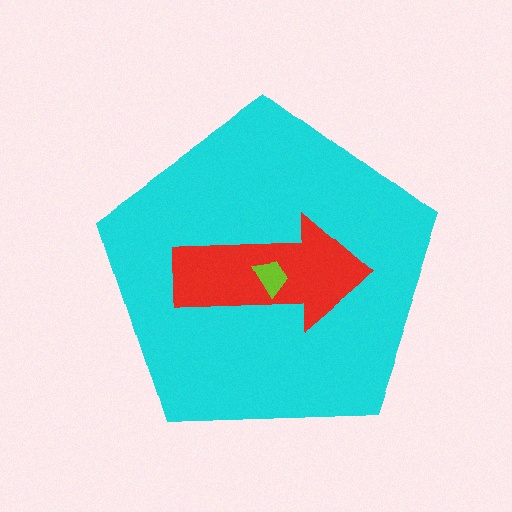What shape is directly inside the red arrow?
The lime trapezoid.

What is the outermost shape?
The cyan pentagon.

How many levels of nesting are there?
3.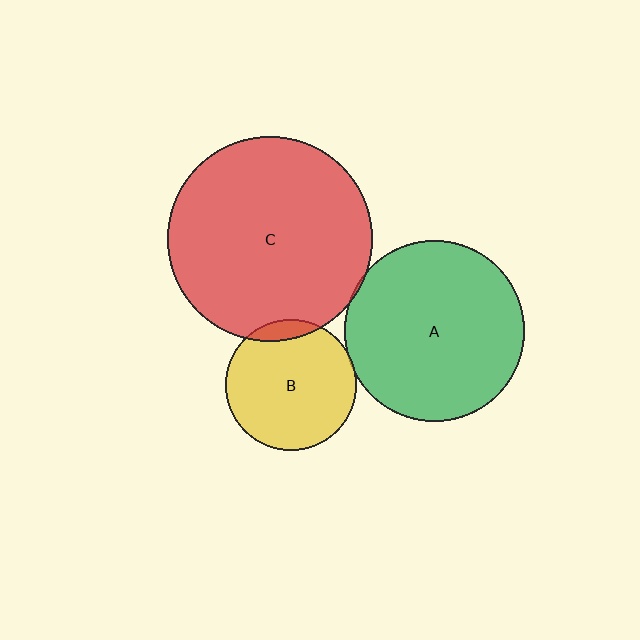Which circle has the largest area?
Circle C (red).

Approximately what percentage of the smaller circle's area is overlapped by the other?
Approximately 5%.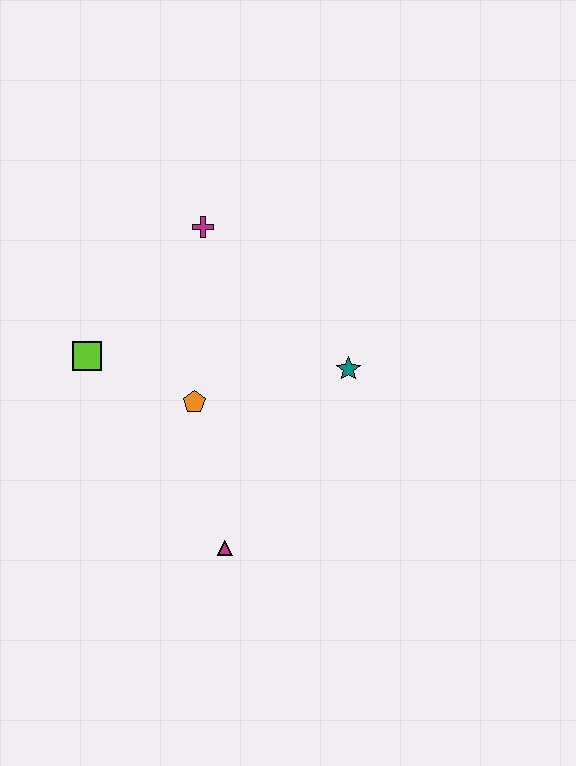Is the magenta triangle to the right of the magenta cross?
Yes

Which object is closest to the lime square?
The orange pentagon is closest to the lime square.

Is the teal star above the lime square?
No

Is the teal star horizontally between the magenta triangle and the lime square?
No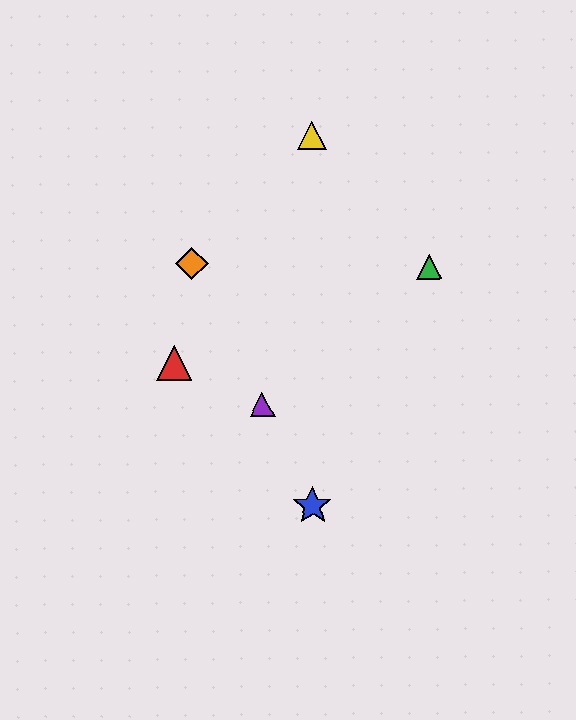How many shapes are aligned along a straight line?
3 shapes (the blue star, the purple triangle, the orange diamond) are aligned along a straight line.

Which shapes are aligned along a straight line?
The blue star, the purple triangle, the orange diamond are aligned along a straight line.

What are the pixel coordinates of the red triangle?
The red triangle is at (174, 364).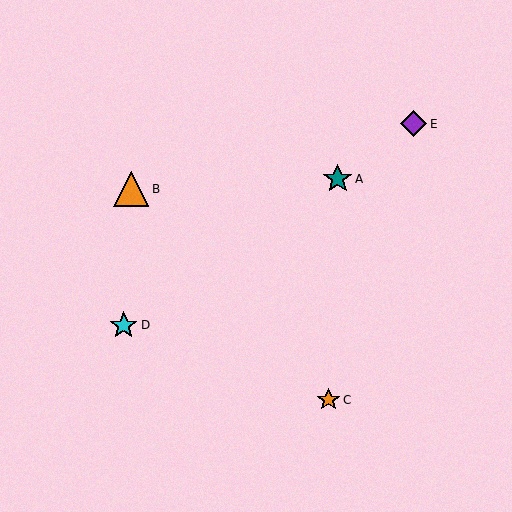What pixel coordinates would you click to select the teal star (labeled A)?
Click at (338, 179) to select the teal star A.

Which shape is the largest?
The orange triangle (labeled B) is the largest.